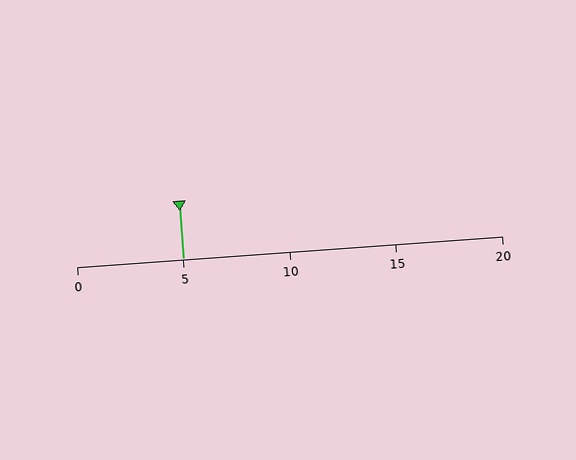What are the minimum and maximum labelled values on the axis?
The axis runs from 0 to 20.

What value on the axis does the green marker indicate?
The marker indicates approximately 5.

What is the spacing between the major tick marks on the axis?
The major ticks are spaced 5 apart.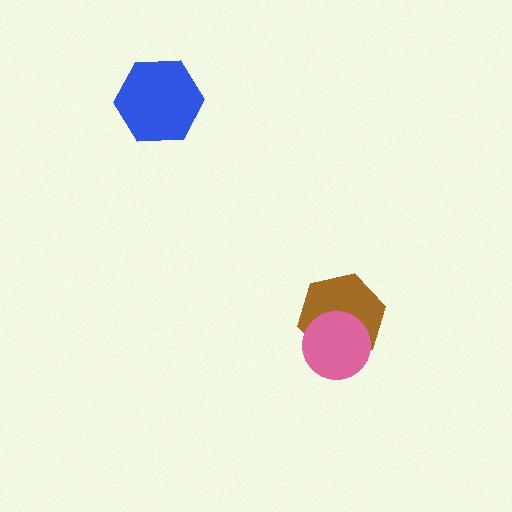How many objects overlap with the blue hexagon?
0 objects overlap with the blue hexagon.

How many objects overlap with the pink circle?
1 object overlaps with the pink circle.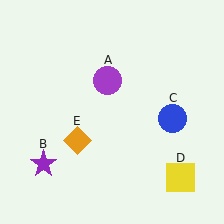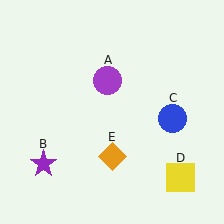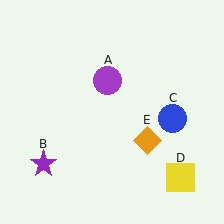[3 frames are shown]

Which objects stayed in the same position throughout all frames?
Purple circle (object A) and purple star (object B) and blue circle (object C) and yellow square (object D) remained stationary.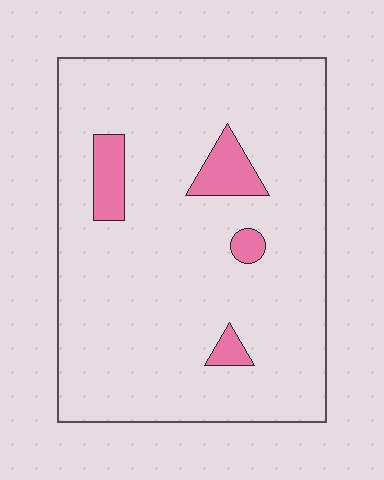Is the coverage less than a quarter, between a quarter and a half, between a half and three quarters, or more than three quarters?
Less than a quarter.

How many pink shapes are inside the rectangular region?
4.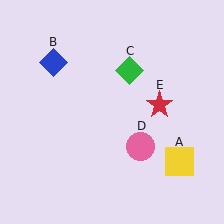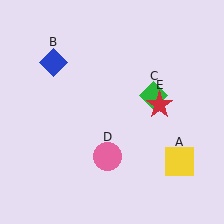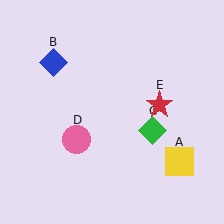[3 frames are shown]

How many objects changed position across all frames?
2 objects changed position: green diamond (object C), pink circle (object D).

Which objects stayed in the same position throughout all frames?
Yellow square (object A) and blue diamond (object B) and red star (object E) remained stationary.